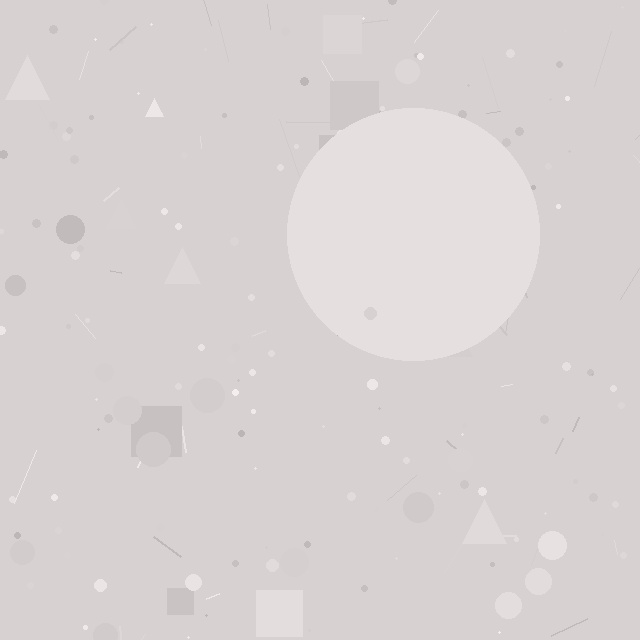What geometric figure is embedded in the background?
A circle is embedded in the background.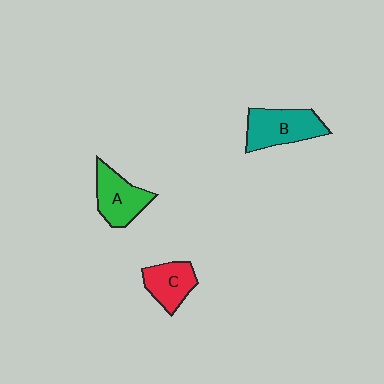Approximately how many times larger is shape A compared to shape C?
Approximately 1.2 times.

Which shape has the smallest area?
Shape C (red).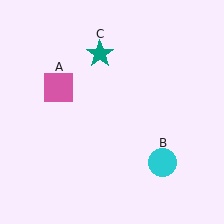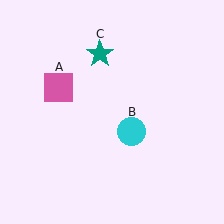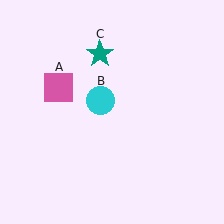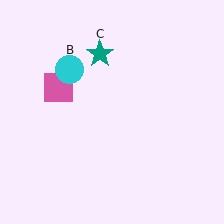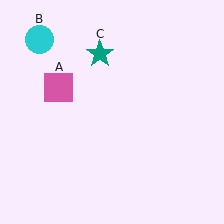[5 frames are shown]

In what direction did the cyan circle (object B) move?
The cyan circle (object B) moved up and to the left.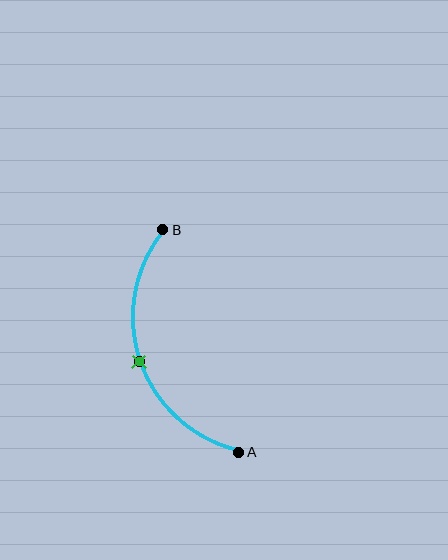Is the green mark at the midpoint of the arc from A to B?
Yes. The green mark lies on the arc at equal arc-length from both A and B — it is the arc midpoint.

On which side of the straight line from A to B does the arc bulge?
The arc bulges to the left of the straight line connecting A and B.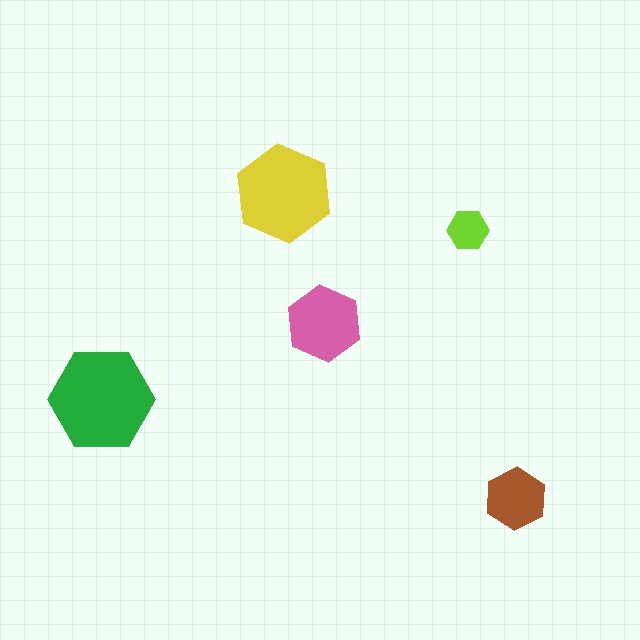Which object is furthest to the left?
The green hexagon is leftmost.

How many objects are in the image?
There are 5 objects in the image.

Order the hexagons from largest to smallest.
the green one, the yellow one, the pink one, the brown one, the lime one.